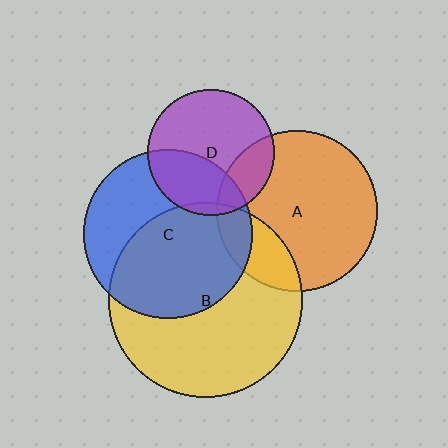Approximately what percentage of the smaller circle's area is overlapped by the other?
Approximately 20%.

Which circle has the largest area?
Circle B (yellow).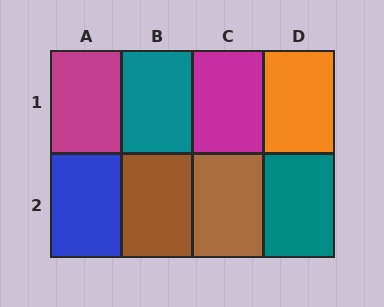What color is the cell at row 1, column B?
Teal.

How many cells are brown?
2 cells are brown.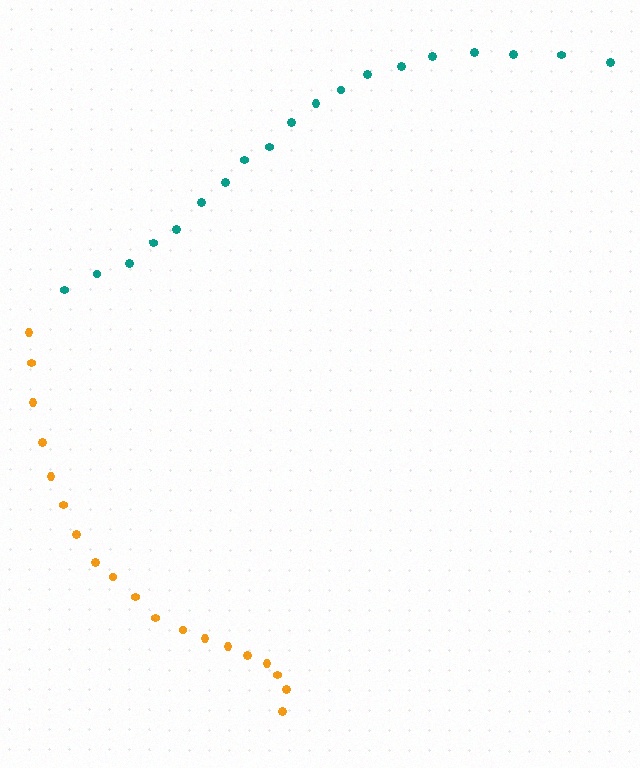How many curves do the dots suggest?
There are 2 distinct paths.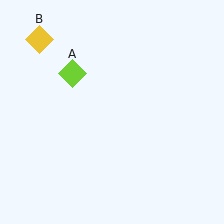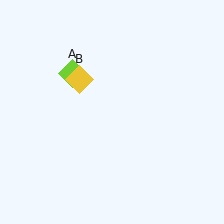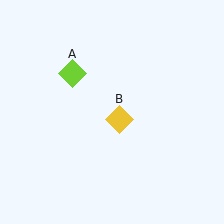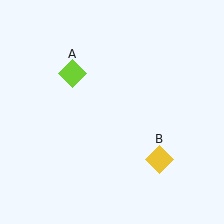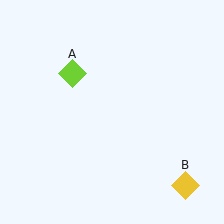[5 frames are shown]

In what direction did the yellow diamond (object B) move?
The yellow diamond (object B) moved down and to the right.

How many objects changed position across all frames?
1 object changed position: yellow diamond (object B).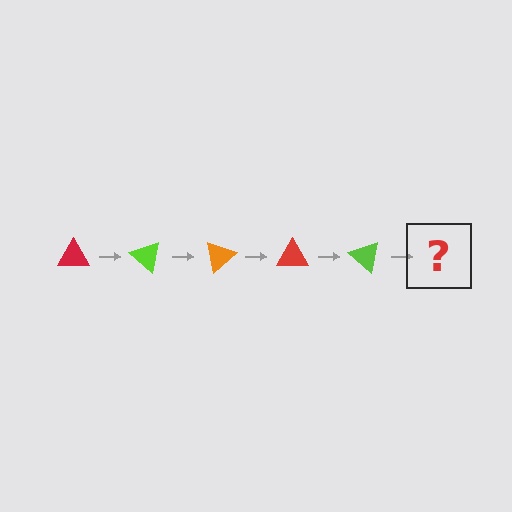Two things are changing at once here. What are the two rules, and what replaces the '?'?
The two rules are that it rotates 40 degrees each step and the color cycles through red, lime, and orange. The '?' should be an orange triangle, rotated 200 degrees from the start.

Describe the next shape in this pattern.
It should be an orange triangle, rotated 200 degrees from the start.